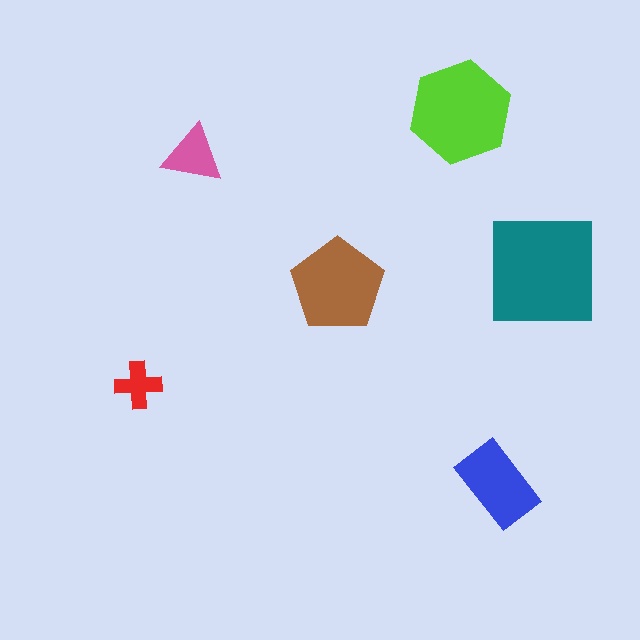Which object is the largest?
The teal square.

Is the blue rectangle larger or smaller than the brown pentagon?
Smaller.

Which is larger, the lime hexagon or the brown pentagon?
The lime hexagon.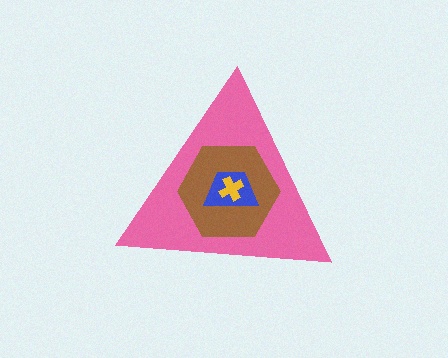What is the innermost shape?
The yellow cross.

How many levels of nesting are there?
4.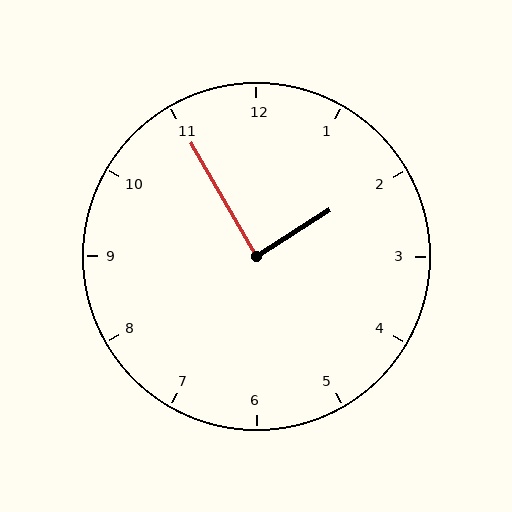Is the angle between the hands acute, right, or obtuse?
It is right.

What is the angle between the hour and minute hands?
Approximately 88 degrees.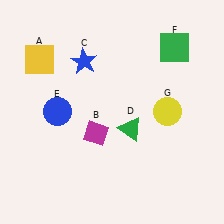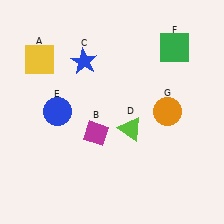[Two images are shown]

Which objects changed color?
D changed from green to lime. G changed from yellow to orange.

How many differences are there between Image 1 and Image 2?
There are 2 differences between the two images.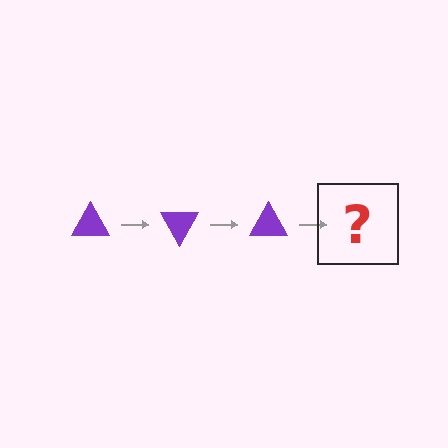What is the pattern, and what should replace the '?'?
The pattern is that the triangle rotates 60 degrees each step. The '?' should be a purple triangle rotated 180 degrees.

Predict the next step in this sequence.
The next step is a purple triangle rotated 180 degrees.